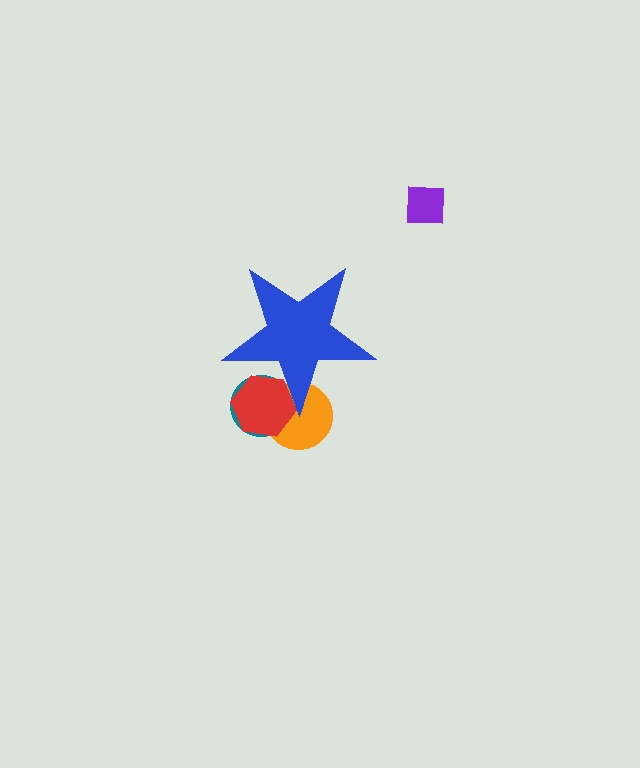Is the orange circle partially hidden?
Yes, the orange circle is partially hidden behind the blue star.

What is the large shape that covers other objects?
A blue star.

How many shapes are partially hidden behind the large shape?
4 shapes are partially hidden.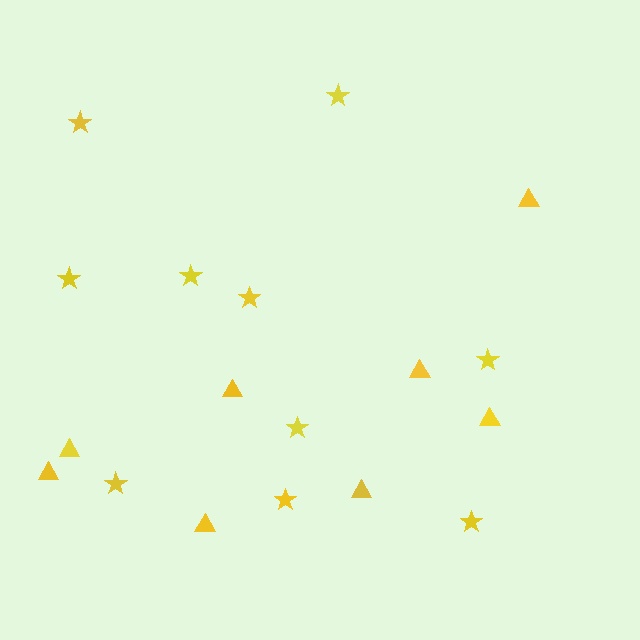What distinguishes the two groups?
There are 2 groups: one group of triangles (8) and one group of stars (10).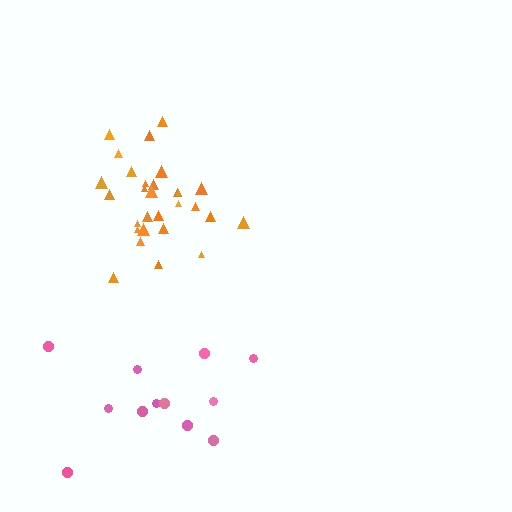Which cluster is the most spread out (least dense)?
Pink.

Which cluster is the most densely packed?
Orange.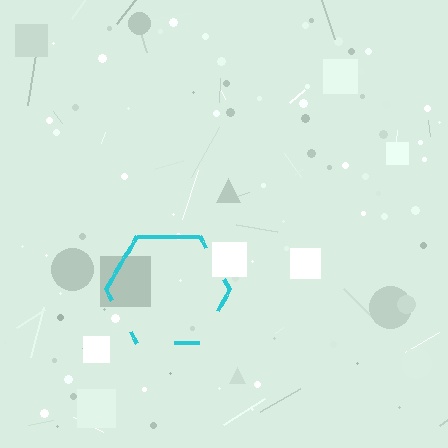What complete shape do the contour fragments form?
The contour fragments form a hexagon.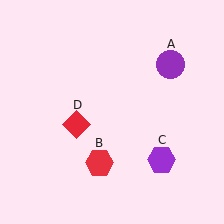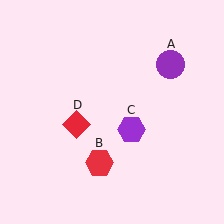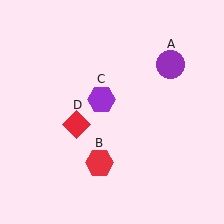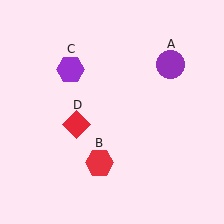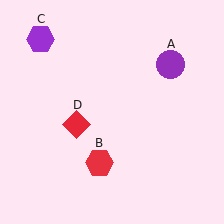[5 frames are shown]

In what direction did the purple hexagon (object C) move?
The purple hexagon (object C) moved up and to the left.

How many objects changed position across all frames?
1 object changed position: purple hexagon (object C).